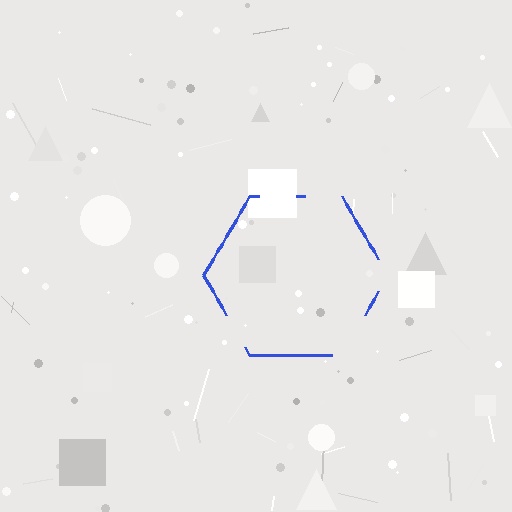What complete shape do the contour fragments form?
The contour fragments form a hexagon.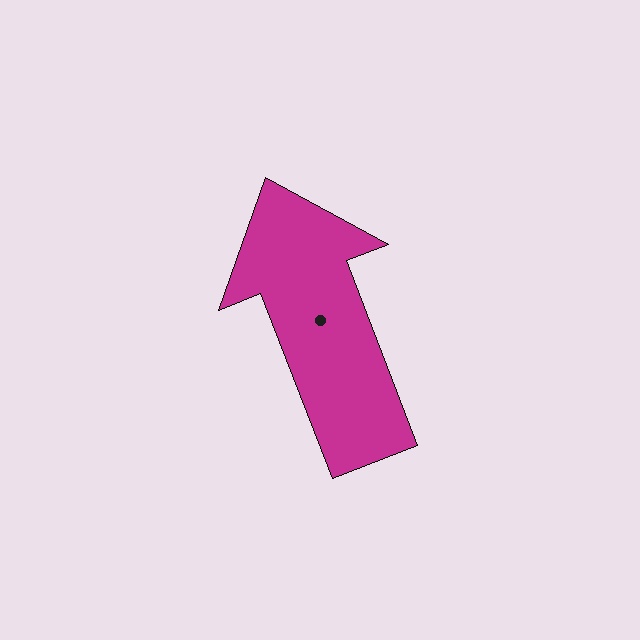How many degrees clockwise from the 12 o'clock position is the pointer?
Approximately 339 degrees.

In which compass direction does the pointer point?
North.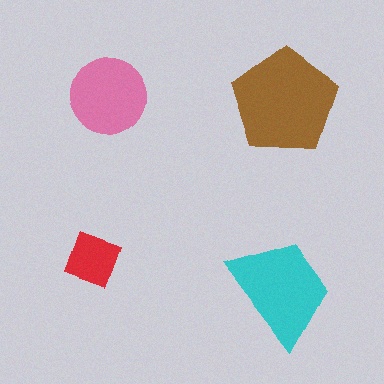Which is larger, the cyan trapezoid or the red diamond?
The cyan trapezoid.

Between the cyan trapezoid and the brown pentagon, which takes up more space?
The brown pentagon.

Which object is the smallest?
The red diamond.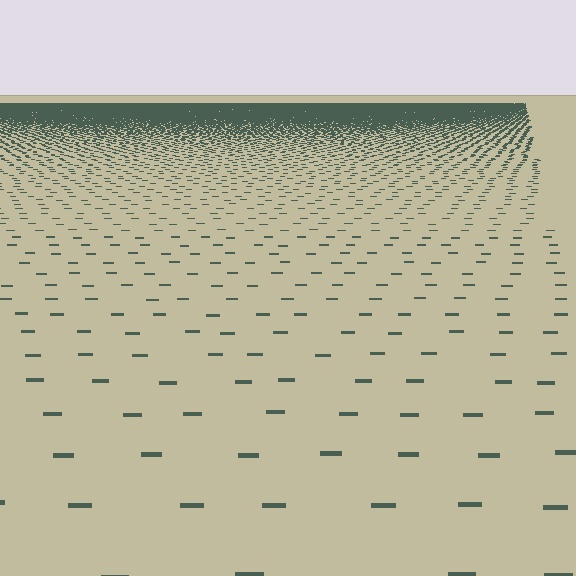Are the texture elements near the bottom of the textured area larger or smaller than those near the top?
Larger. Near the bottom, elements are closer to the viewer and appear at a bigger on-screen size.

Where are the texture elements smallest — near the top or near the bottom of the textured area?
Near the top.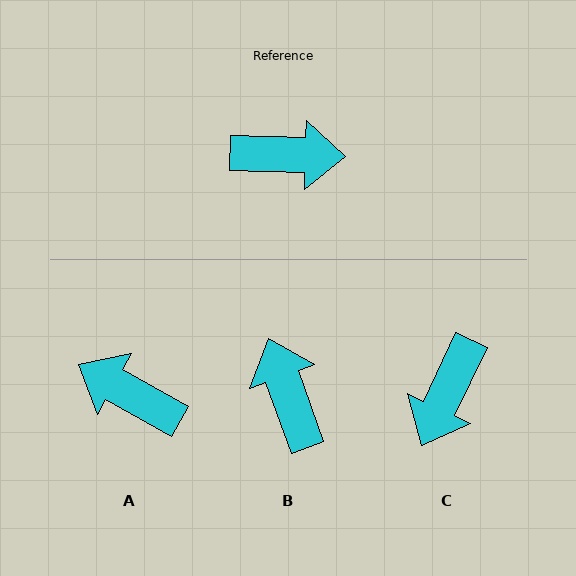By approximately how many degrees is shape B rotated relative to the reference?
Approximately 111 degrees counter-clockwise.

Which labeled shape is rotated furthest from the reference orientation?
A, about 152 degrees away.